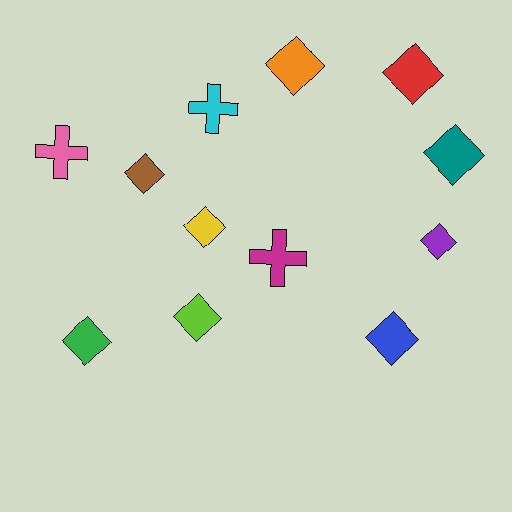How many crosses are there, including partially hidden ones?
There are 3 crosses.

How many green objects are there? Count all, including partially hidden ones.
There is 1 green object.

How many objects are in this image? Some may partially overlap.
There are 12 objects.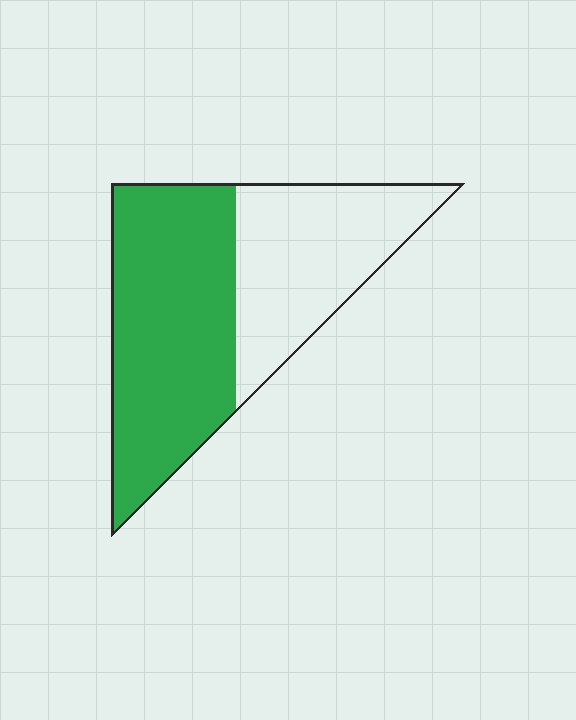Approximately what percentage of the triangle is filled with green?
Approximately 60%.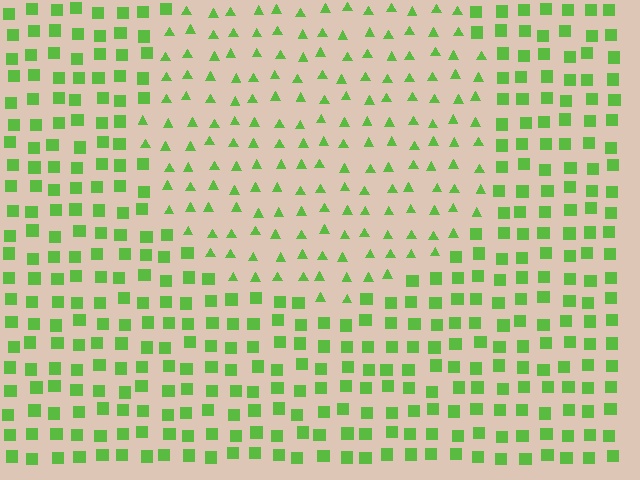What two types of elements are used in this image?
The image uses triangles inside the circle region and squares outside it.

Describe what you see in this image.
The image is filled with small lime elements arranged in a uniform grid. A circle-shaped region contains triangles, while the surrounding area contains squares. The boundary is defined purely by the change in element shape.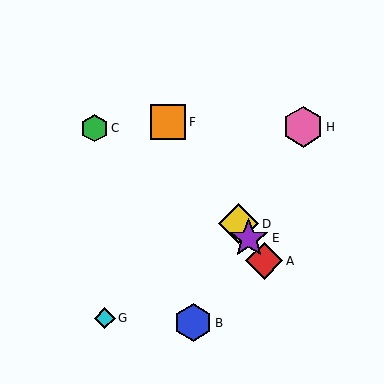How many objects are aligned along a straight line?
4 objects (A, D, E, F) are aligned along a straight line.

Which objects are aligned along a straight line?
Objects A, D, E, F are aligned along a straight line.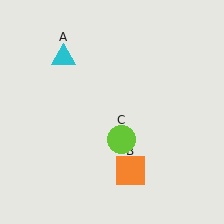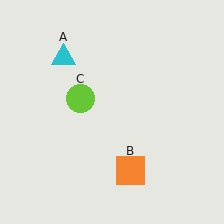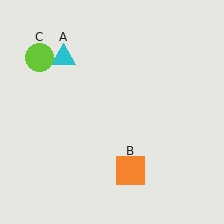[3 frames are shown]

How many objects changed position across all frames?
1 object changed position: lime circle (object C).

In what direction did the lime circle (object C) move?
The lime circle (object C) moved up and to the left.